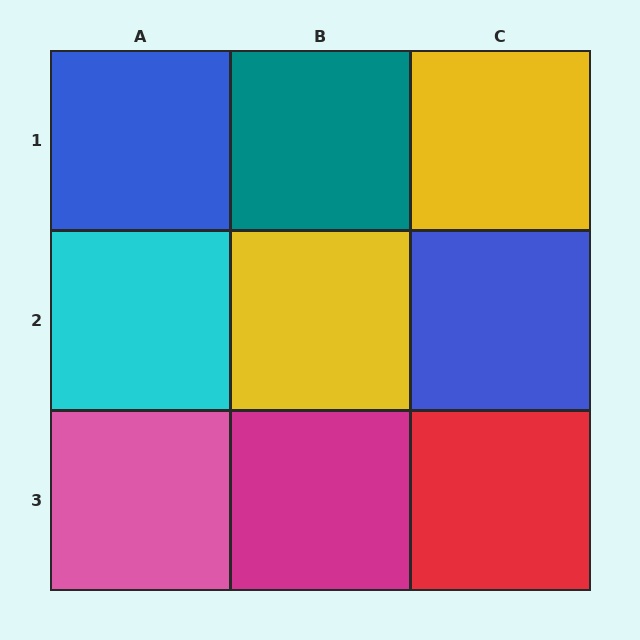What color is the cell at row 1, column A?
Blue.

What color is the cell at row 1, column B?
Teal.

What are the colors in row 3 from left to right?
Pink, magenta, red.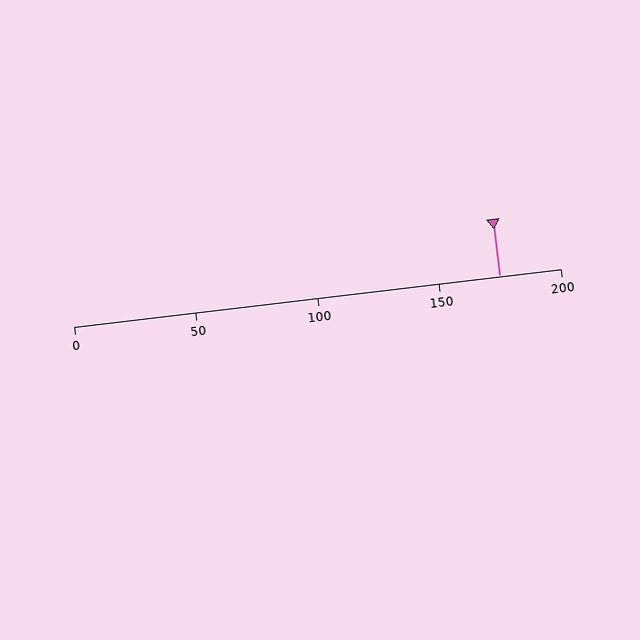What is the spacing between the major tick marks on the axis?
The major ticks are spaced 50 apart.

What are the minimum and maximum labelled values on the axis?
The axis runs from 0 to 200.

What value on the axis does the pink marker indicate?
The marker indicates approximately 175.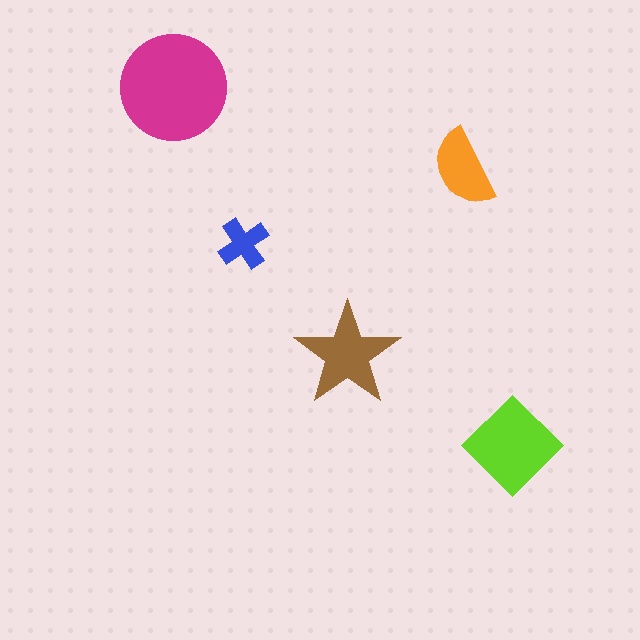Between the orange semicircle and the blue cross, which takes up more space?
The orange semicircle.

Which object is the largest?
The magenta circle.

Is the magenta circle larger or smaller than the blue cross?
Larger.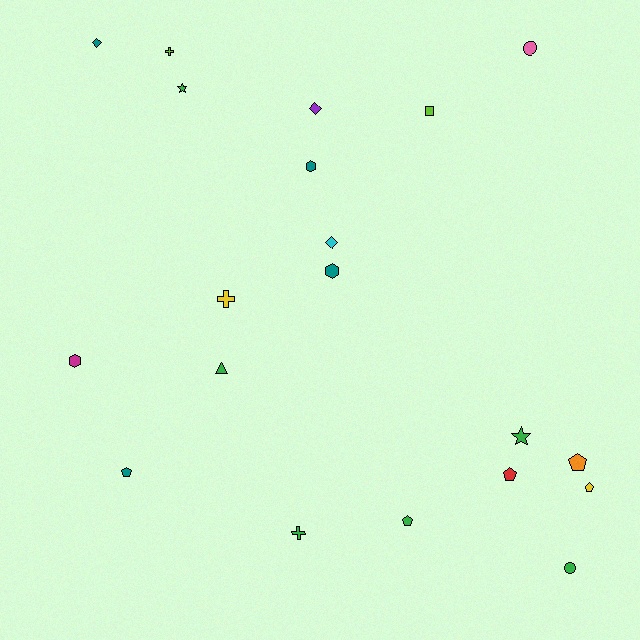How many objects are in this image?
There are 20 objects.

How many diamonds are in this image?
There are 3 diamonds.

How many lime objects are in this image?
There are 2 lime objects.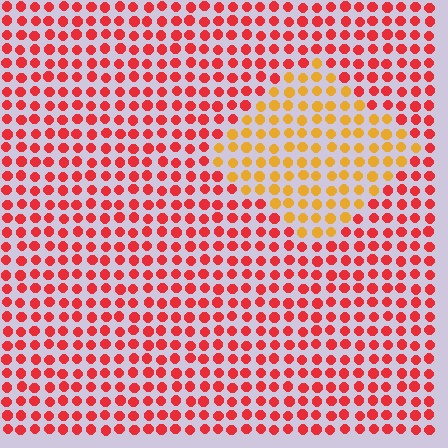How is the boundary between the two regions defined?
The boundary is defined purely by a slight shift in hue (about 43 degrees). Spacing, size, and orientation are identical on both sides.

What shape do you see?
I see a diamond.